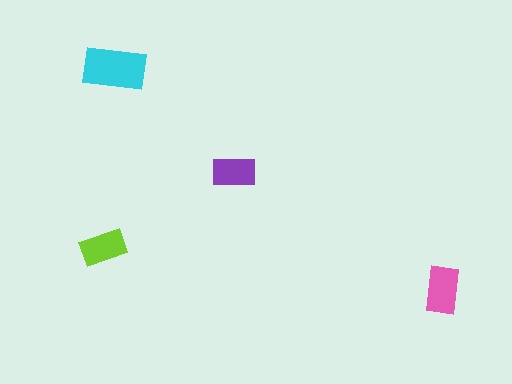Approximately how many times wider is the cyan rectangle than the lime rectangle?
About 1.5 times wider.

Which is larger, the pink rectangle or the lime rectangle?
The pink one.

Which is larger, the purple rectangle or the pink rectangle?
The pink one.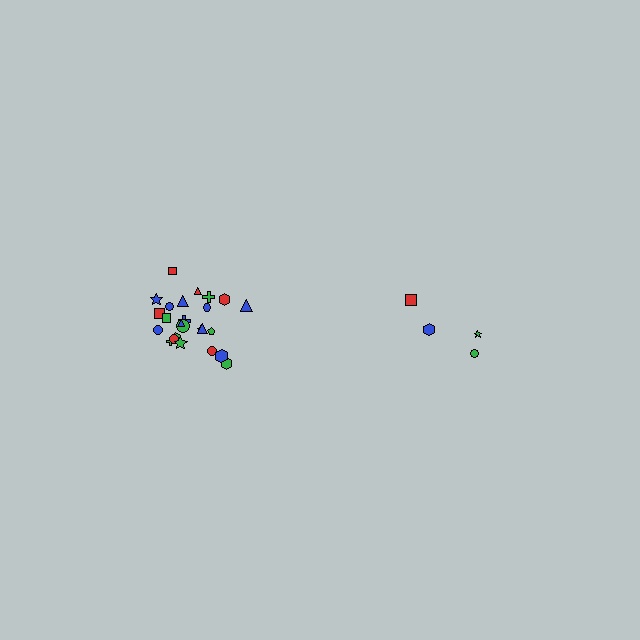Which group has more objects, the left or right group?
The left group.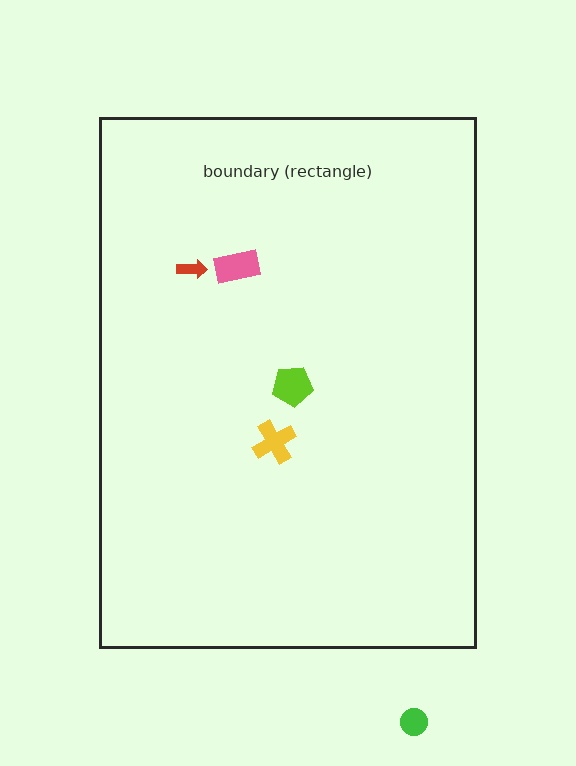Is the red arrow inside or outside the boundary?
Inside.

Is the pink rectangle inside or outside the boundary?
Inside.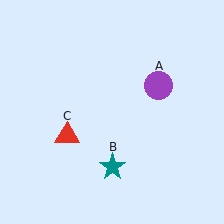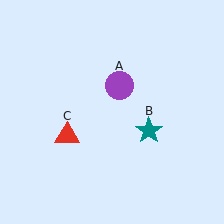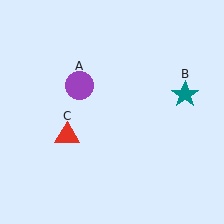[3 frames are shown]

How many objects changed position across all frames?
2 objects changed position: purple circle (object A), teal star (object B).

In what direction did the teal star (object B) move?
The teal star (object B) moved up and to the right.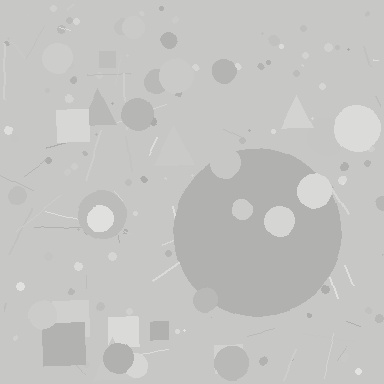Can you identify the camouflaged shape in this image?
The camouflaged shape is a circle.